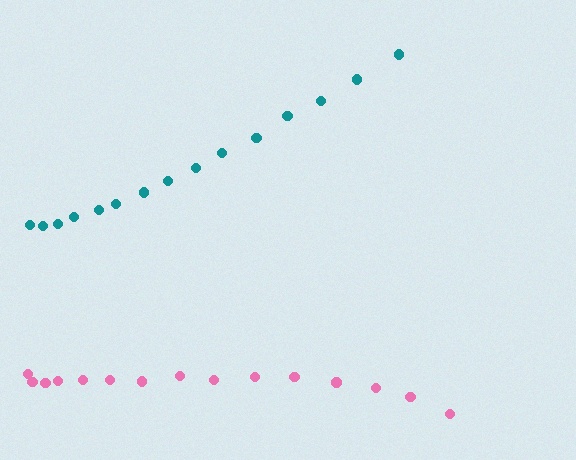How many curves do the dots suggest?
There are 2 distinct paths.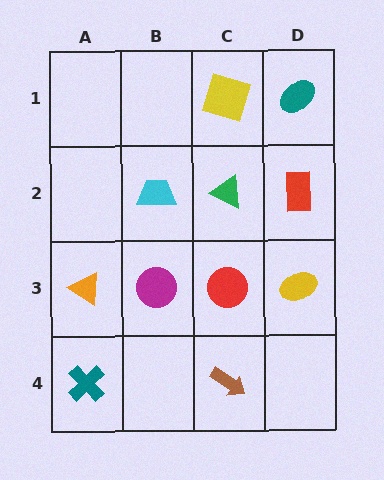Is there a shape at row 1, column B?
No, that cell is empty.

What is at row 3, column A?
An orange triangle.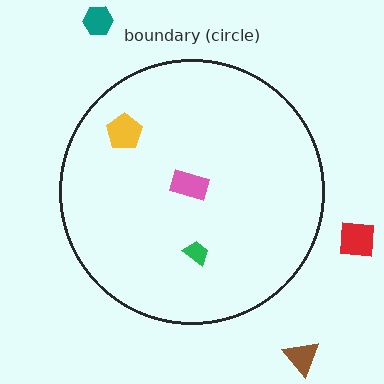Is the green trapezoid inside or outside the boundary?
Inside.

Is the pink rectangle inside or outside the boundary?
Inside.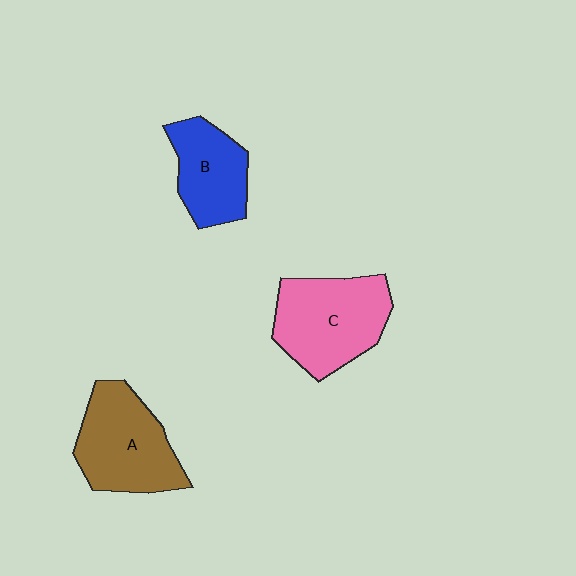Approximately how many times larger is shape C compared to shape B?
Approximately 1.4 times.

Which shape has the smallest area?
Shape B (blue).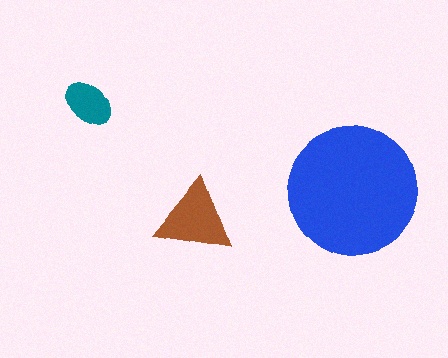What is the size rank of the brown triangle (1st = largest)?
2nd.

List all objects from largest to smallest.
The blue circle, the brown triangle, the teal ellipse.